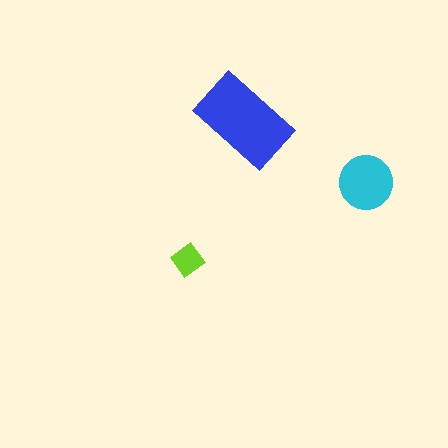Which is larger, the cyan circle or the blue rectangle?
The blue rectangle.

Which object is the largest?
The blue rectangle.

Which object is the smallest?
The lime diamond.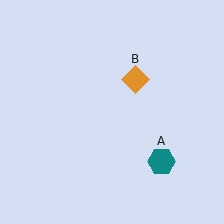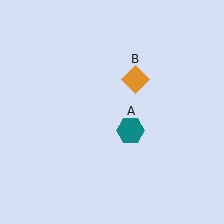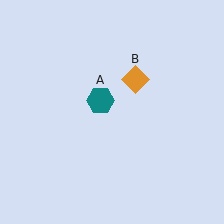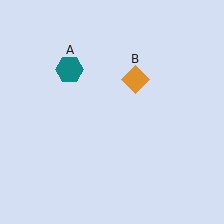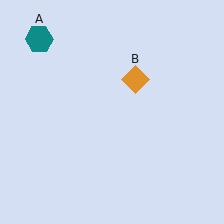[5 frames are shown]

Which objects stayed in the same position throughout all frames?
Orange diamond (object B) remained stationary.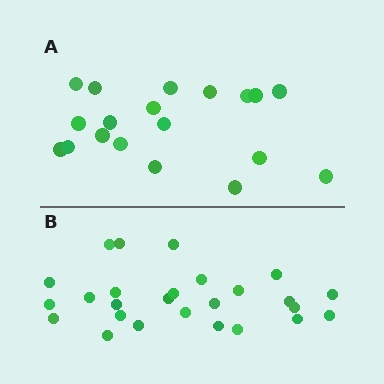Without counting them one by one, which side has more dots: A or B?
Region B (the bottom region) has more dots.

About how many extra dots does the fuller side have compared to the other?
Region B has roughly 8 or so more dots than region A.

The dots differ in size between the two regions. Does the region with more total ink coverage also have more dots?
No. Region A has more total ink coverage because its dots are larger, but region B actually contains more individual dots. Total area can be misleading — the number of items is what matters here.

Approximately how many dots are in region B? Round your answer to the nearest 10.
About 30 dots. (The exact count is 26, which rounds to 30.)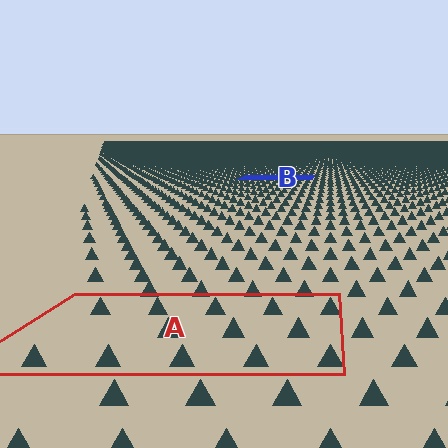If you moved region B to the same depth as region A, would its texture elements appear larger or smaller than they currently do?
They would appear larger. At a closer depth, the same texture elements are projected at a bigger on-screen size.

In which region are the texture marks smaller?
The texture marks are smaller in region B, because it is farther away.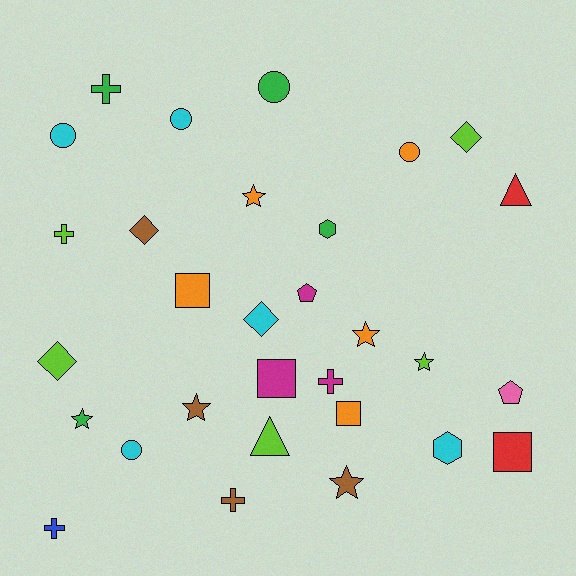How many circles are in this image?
There are 5 circles.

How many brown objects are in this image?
There are 4 brown objects.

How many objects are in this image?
There are 30 objects.